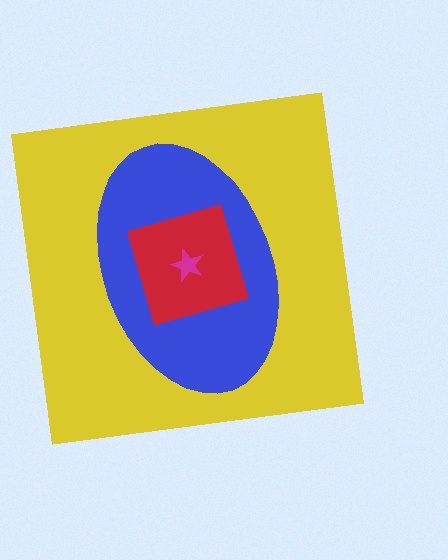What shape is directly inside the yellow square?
The blue ellipse.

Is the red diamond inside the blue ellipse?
Yes.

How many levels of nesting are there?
4.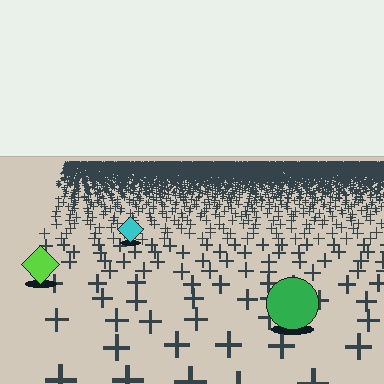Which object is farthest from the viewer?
The cyan diamond is farthest from the viewer. It appears smaller and the ground texture around it is denser.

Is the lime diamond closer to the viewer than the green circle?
No. The green circle is closer — you can tell from the texture gradient: the ground texture is coarser near it.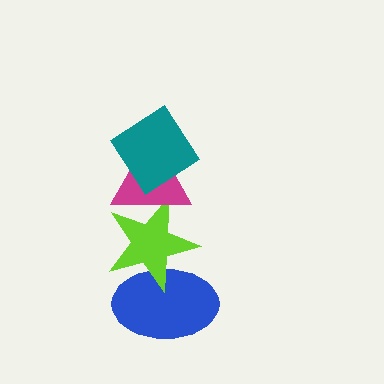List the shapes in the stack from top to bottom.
From top to bottom: the teal diamond, the magenta triangle, the lime star, the blue ellipse.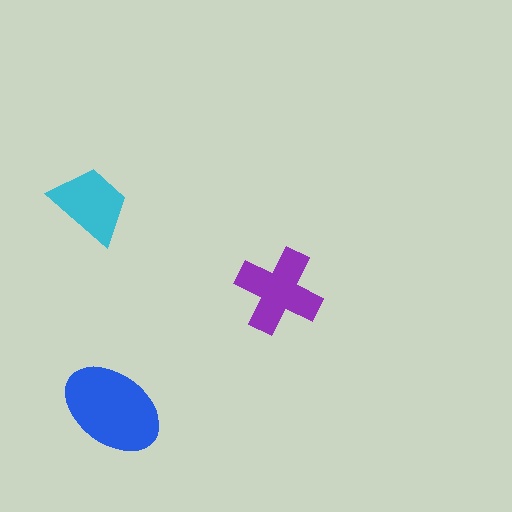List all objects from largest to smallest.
The blue ellipse, the purple cross, the cyan trapezoid.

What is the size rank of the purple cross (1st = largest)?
2nd.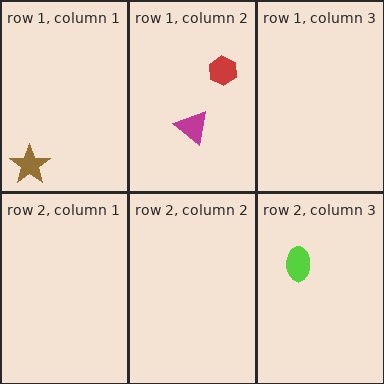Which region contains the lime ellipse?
The row 2, column 3 region.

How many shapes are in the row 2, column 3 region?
1.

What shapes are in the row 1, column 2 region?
The magenta triangle, the red hexagon.